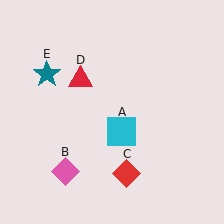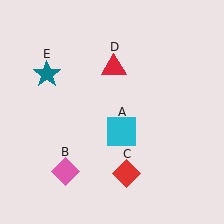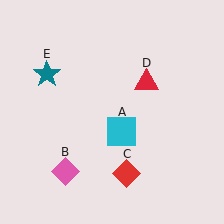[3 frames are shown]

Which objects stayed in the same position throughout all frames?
Cyan square (object A) and pink diamond (object B) and red diamond (object C) and teal star (object E) remained stationary.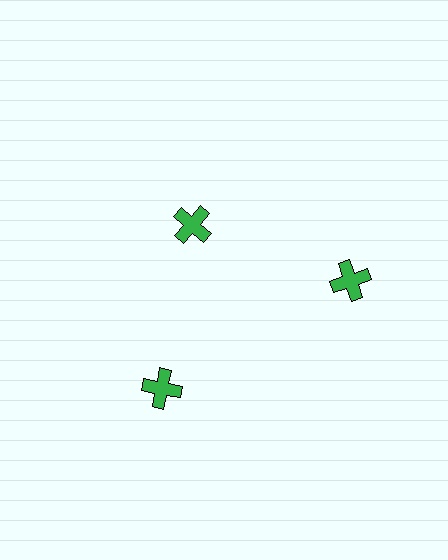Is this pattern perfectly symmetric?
No. The 3 green crosses are arranged in a ring, but one element near the 11 o'clock position is pulled inward toward the center, breaking the 3-fold rotational symmetry.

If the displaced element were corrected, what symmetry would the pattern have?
It would have 3-fold rotational symmetry — the pattern would map onto itself every 120 degrees.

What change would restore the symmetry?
The symmetry would be restored by moving it outward, back onto the ring so that all 3 crosses sit at equal angles and equal distance from the center.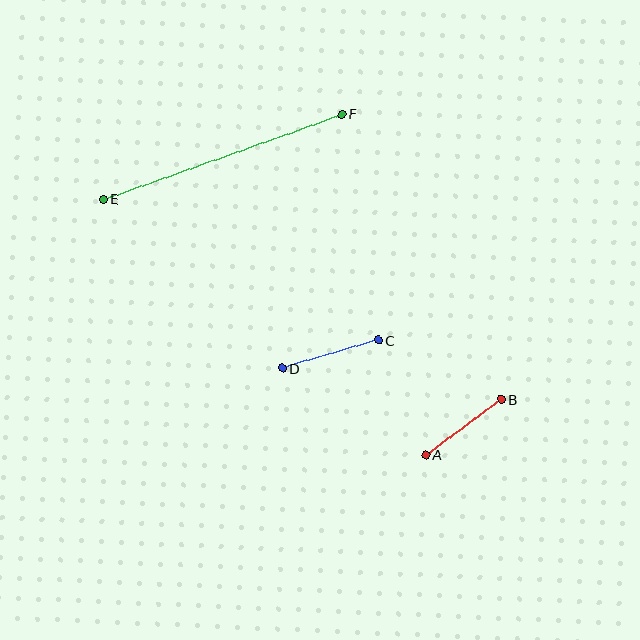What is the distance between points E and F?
The distance is approximately 253 pixels.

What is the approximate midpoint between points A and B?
The midpoint is at approximately (463, 427) pixels.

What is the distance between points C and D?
The distance is approximately 100 pixels.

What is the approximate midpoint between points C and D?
The midpoint is at approximately (330, 354) pixels.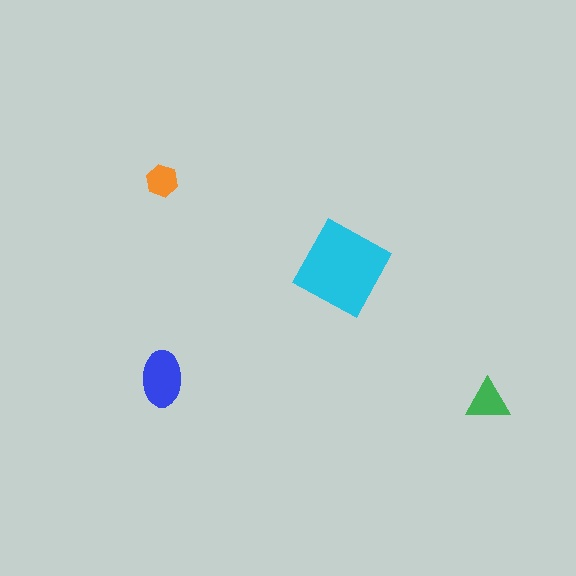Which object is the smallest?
The orange hexagon.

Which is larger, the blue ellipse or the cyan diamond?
The cyan diamond.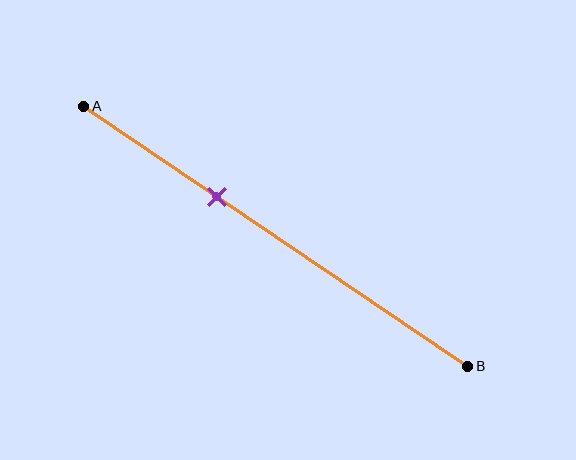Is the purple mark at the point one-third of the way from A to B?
Yes, the mark is approximately at the one-third point.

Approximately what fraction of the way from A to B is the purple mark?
The purple mark is approximately 35% of the way from A to B.